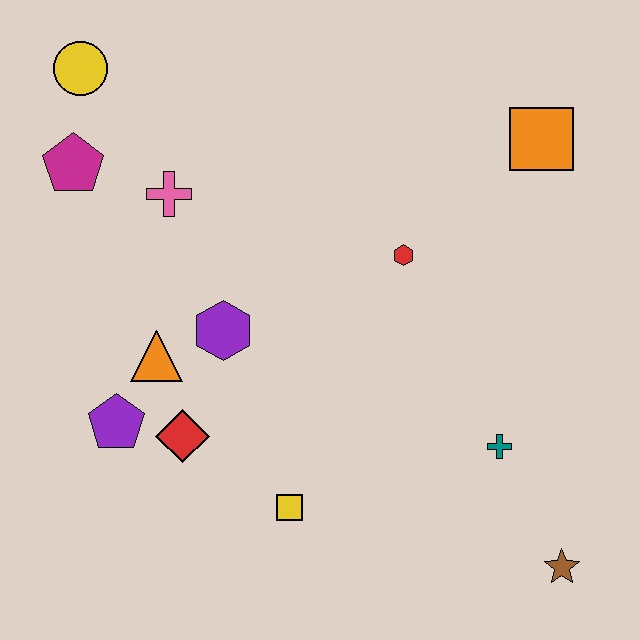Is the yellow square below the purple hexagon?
Yes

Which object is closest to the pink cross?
The magenta pentagon is closest to the pink cross.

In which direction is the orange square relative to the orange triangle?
The orange square is to the right of the orange triangle.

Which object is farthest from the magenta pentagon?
The brown star is farthest from the magenta pentagon.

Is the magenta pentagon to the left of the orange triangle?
Yes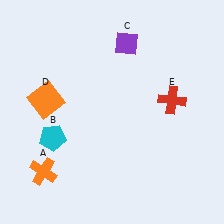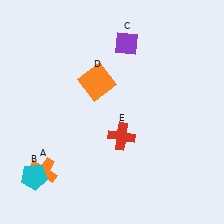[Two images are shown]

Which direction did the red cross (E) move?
The red cross (E) moved left.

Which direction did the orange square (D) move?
The orange square (D) moved right.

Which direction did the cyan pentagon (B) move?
The cyan pentagon (B) moved down.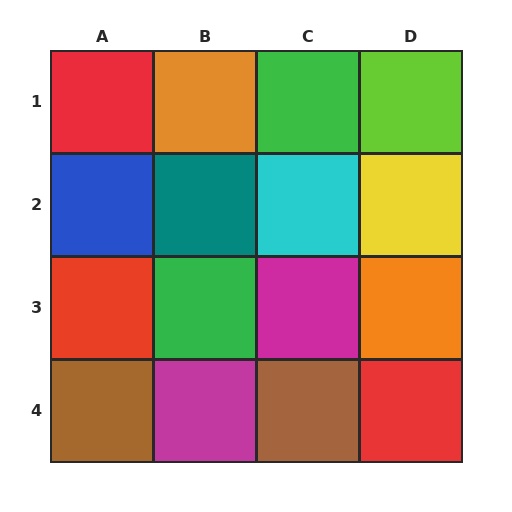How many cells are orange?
2 cells are orange.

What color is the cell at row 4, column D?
Red.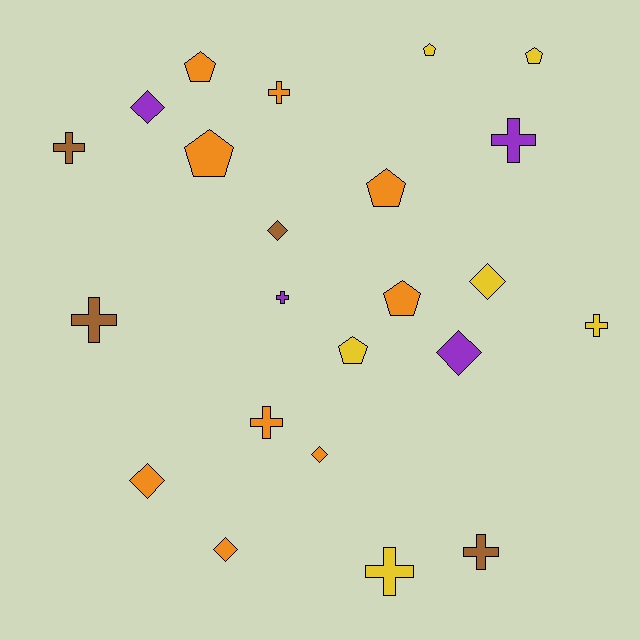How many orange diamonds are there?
There are 3 orange diamonds.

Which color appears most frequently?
Orange, with 9 objects.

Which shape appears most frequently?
Cross, with 9 objects.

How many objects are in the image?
There are 23 objects.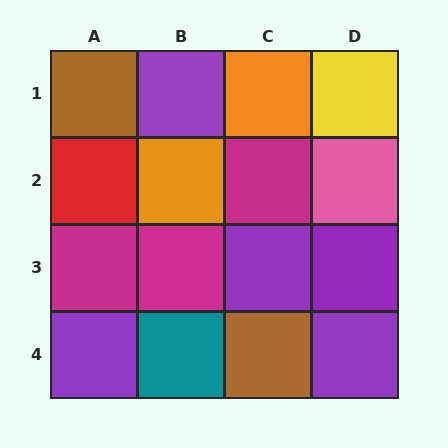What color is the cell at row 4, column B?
Teal.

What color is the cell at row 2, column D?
Pink.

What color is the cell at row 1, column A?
Brown.